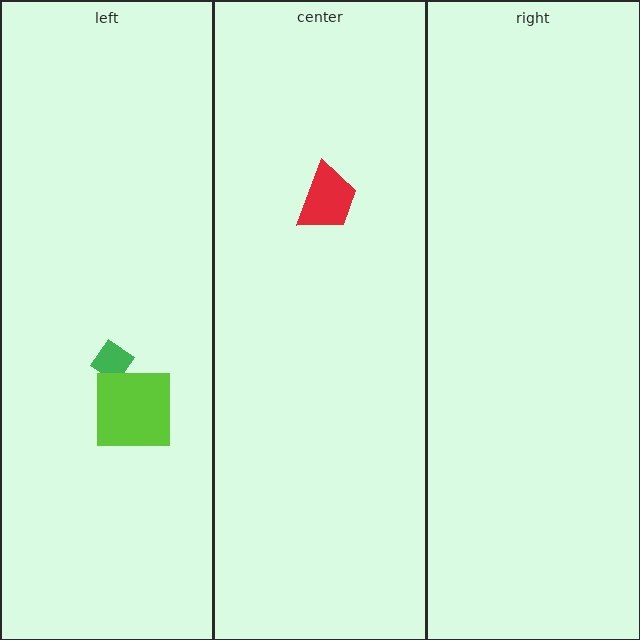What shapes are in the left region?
The green diamond, the lime square.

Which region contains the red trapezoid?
The center region.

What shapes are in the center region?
The red trapezoid.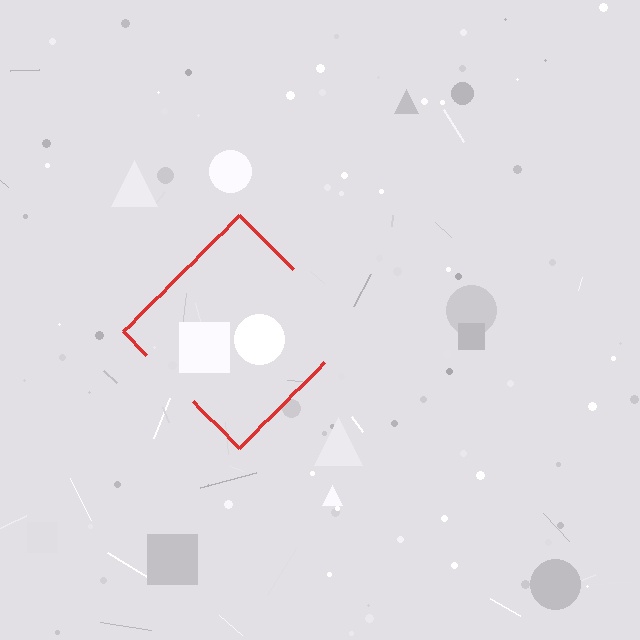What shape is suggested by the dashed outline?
The dashed outline suggests a diamond.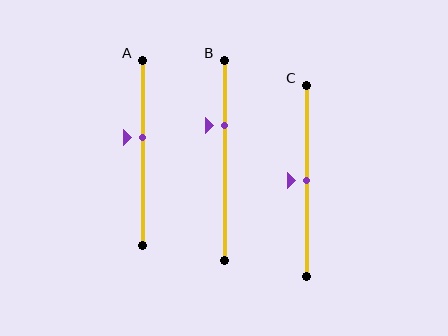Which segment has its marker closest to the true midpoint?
Segment C has its marker closest to the true midpoint.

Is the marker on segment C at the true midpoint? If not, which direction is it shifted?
Yes, the marker on segment C is at the true midpoint.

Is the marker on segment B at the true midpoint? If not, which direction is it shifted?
No, the marker on segment B is shifted upward by about 17% of the segment length.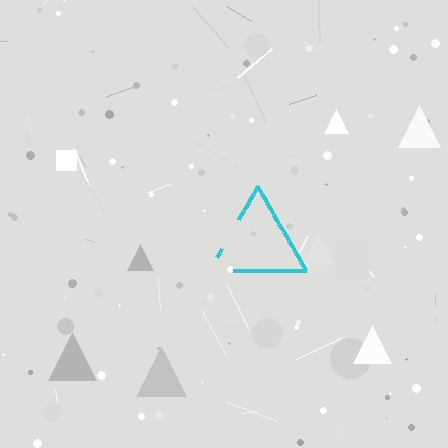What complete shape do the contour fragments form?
The contour fragments form a triangle.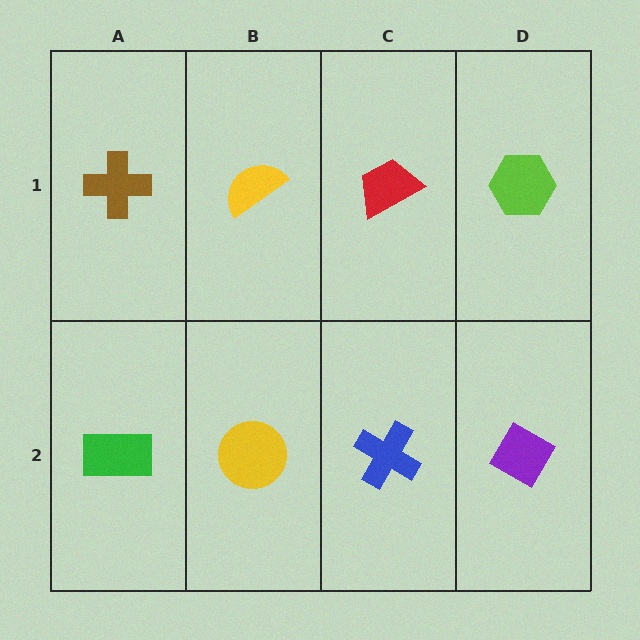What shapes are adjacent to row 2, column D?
A lime hexagon (row 1, column D), a blue cross (row 2, column C).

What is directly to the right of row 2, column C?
A purple diamond.